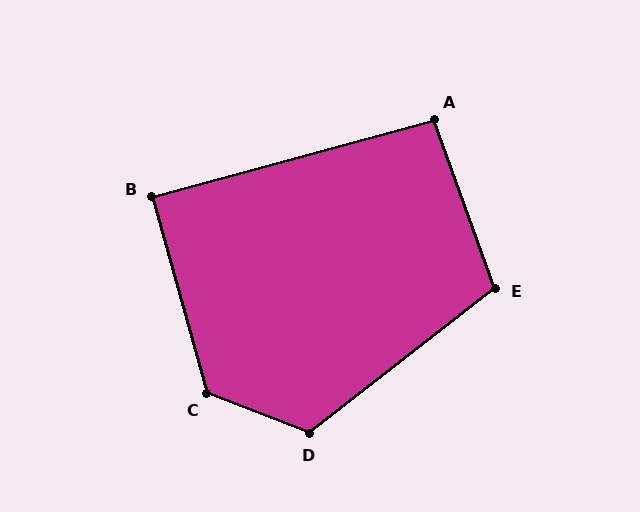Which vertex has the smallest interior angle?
B, at approximately 90 degrees.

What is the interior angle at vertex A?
Approximately 94 degrees (approximately right).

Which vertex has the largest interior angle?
C, at approximately 127 degrees.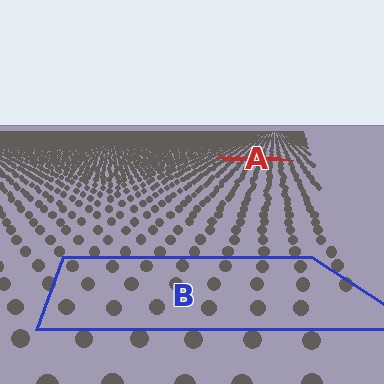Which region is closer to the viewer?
Region B is closer. The texture elements there are larger and more spread out.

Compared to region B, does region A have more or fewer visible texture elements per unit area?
Region A has more texture elements per unit area — they are packed more densely because it is farther away.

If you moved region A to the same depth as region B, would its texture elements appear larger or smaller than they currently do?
They would appear larger. At a closer depth, the same texture elements are projected at a bigger on-screen size.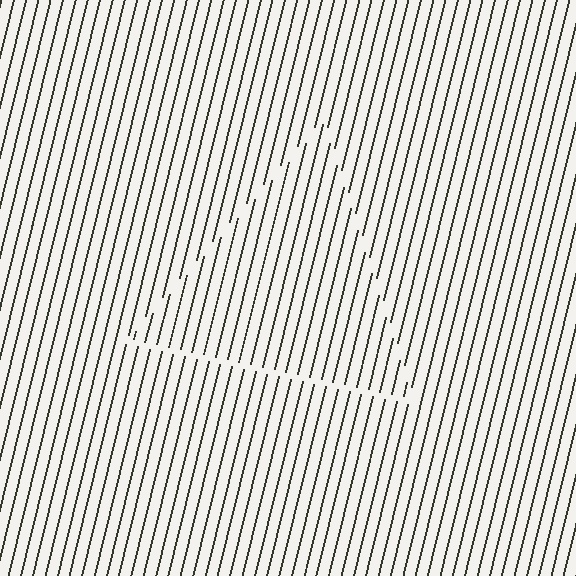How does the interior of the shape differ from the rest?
The interior of the shape contains the same grating, shifted by half a period — the contour is defined by the phase discontinuity where line-ends from the inner and outer gratings abut.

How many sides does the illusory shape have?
3 sides — the line-ends trace a triangle.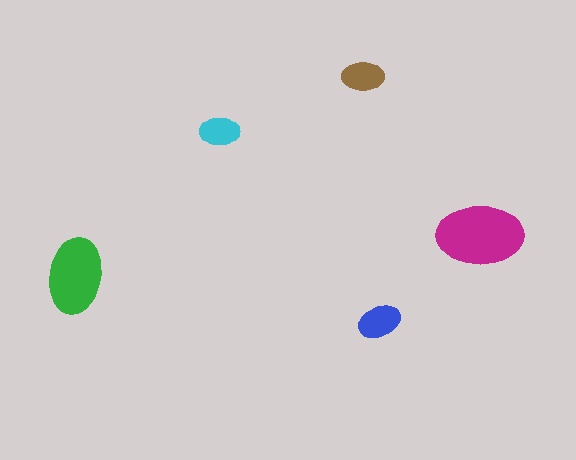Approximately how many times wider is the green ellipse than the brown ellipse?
About 2 times wider.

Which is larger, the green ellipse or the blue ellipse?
The green one.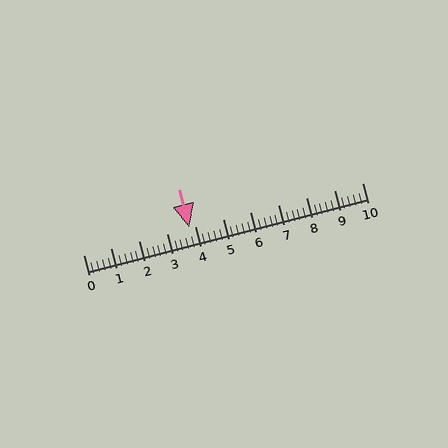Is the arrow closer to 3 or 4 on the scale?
The arrow is closer to 4.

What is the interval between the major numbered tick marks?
The major tick marks are spaced 1 units apart.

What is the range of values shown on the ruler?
The ruler shows values from 0 to 10.